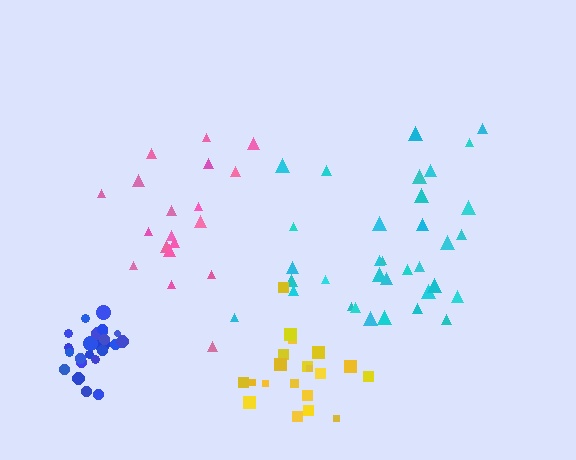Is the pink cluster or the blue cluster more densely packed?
Blue.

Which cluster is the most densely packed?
Blue.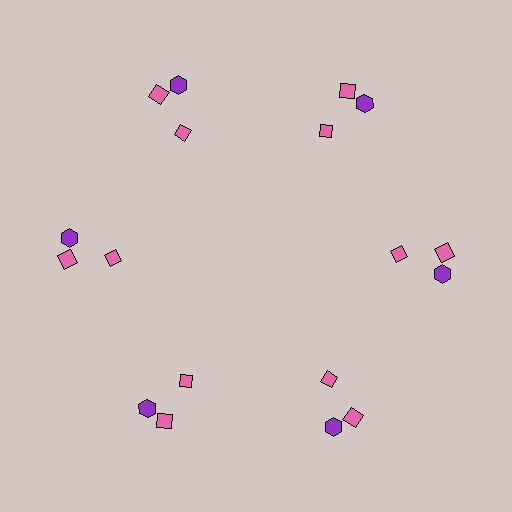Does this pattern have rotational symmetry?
Yes, this pattern has 6-fold rotational symmetry. It looks the same after rotating 60 degrees around the center.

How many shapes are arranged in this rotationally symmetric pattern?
There are 18 shapes, arranged in 6 groups of 3.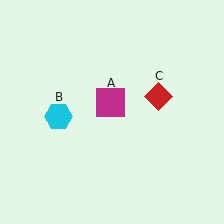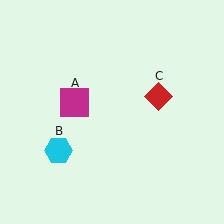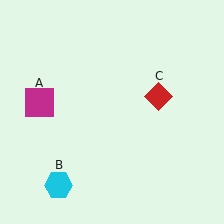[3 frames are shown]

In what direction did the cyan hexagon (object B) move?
The cyan hexagon (object B) moved down.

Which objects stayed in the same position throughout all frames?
Red diamond (object C) remained stationary.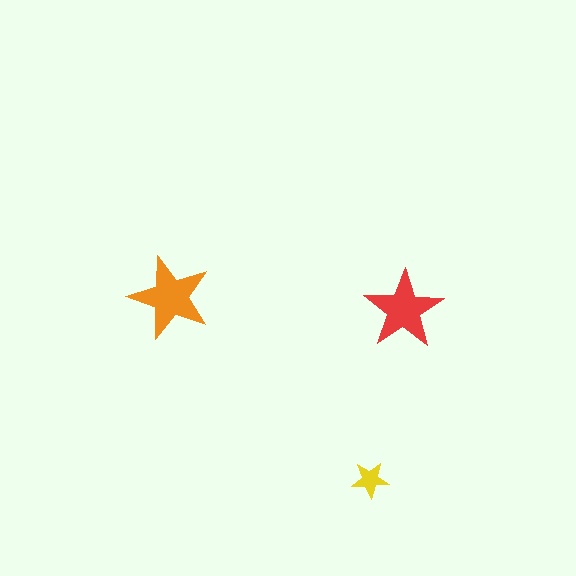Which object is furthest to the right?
The red star is rightmost.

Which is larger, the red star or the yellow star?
The red one.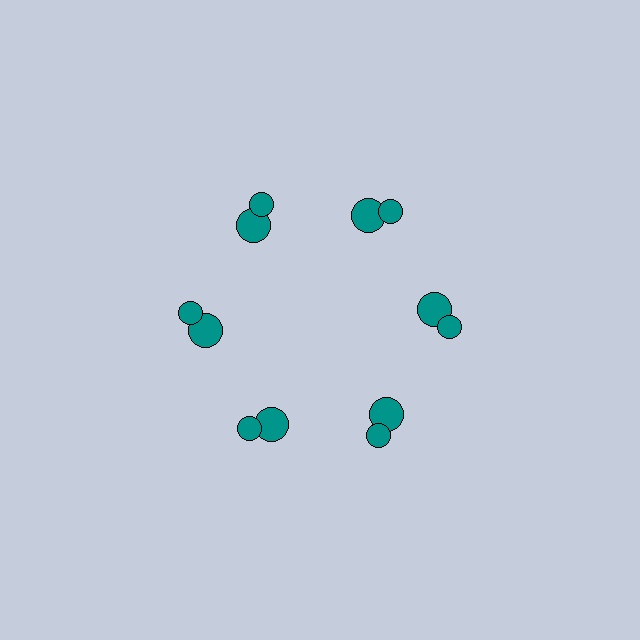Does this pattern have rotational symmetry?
Yes, this pattern has 6-fold rotational symmetry. It looks the same after rotating 60 degrees around the center.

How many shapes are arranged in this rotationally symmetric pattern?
There are 12 shapes, arranged in 6 groups of 2.